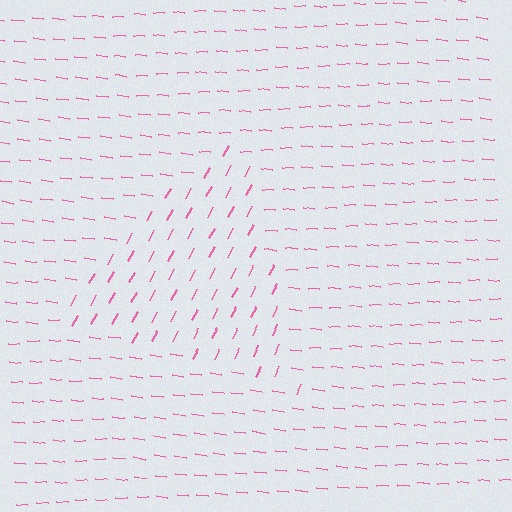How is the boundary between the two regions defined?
The boundary is defined purely by a change in line orientation (approximately 69 degrees difference). All lines are the same color and thickness.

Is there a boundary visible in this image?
Yes, there is a texture boundary formed by a change in line orientation.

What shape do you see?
I see a triangle.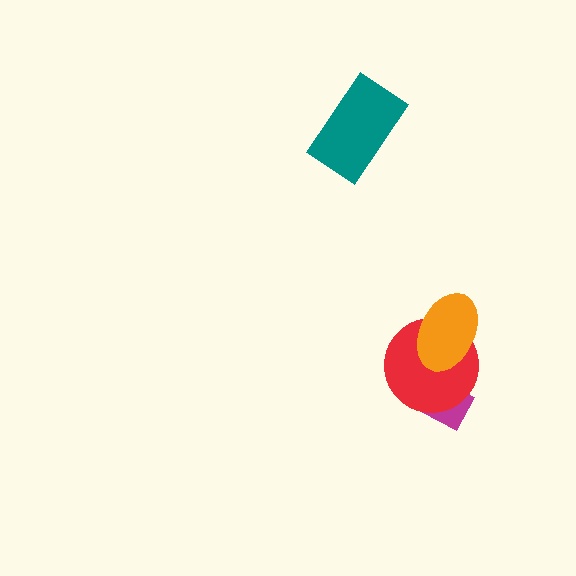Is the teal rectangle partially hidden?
No, no other shape covers it.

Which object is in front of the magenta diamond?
The red circle is in front of the magenta diamond.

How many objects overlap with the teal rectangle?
0 objects overlap with the teal rectangle.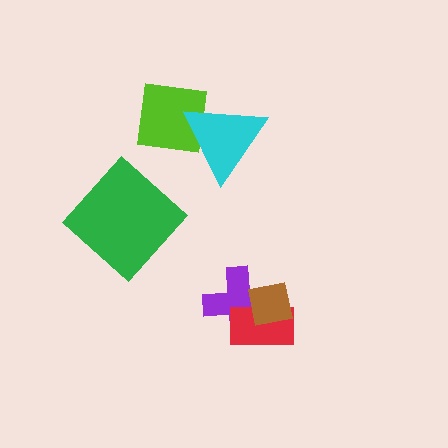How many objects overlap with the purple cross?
2 objects overlap with the purple cross.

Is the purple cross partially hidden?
Yes, it is partially covered by another shape.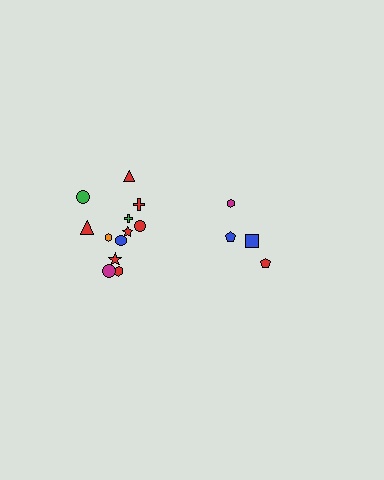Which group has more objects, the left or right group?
The left group.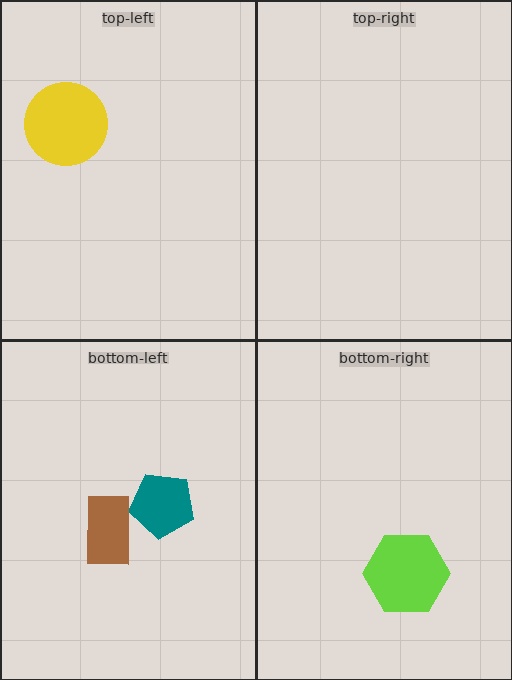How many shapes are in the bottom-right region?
1.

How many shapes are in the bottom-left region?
2.